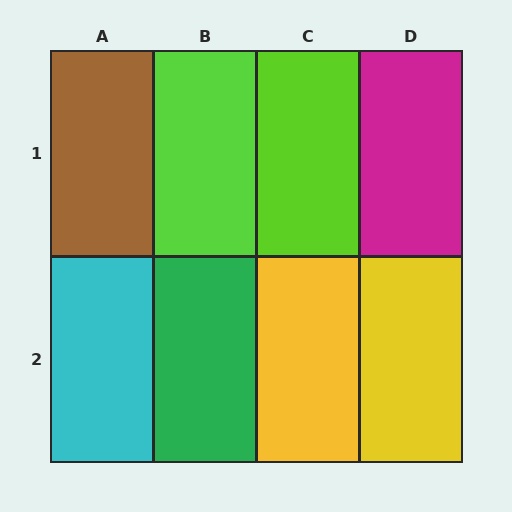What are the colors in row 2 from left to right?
Cyan, green, yellow, yellow.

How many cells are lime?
2 cells are lime.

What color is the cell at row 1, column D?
Magenta.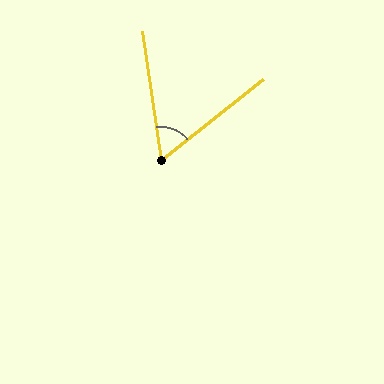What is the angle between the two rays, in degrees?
Approximately 60 degrees.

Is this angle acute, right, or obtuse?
It is acute.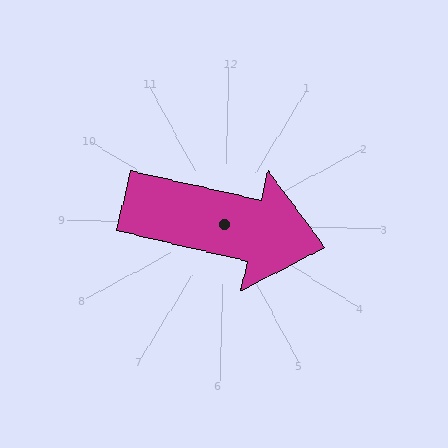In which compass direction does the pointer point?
East.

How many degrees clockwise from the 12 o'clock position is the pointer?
Approximately 101 degrees.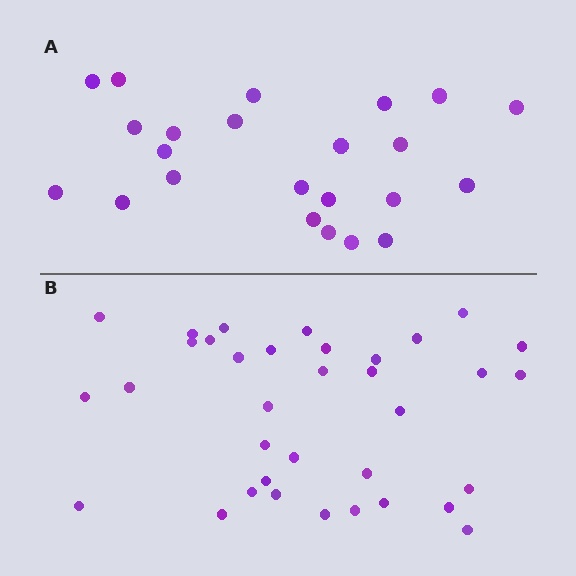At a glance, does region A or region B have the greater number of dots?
Region B (the bottom region) has more dots.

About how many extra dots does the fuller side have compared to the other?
Region B has roughly 12 or so more dots than region A.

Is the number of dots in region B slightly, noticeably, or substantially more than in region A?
Region B has substantially more. The ratio is roughly 1.5 to 1.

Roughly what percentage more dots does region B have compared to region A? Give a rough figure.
About 50% more.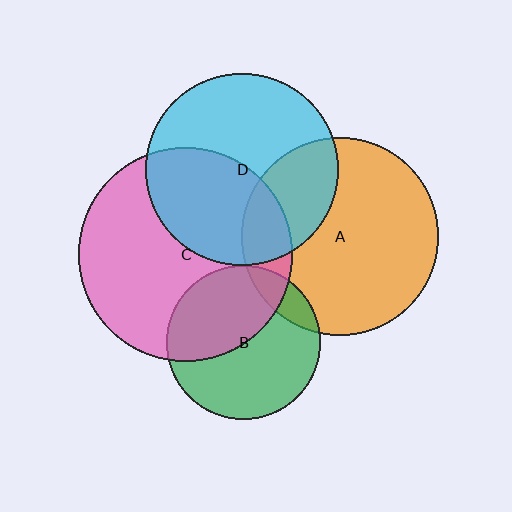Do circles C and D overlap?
Yes.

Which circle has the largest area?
Circle C (pink).